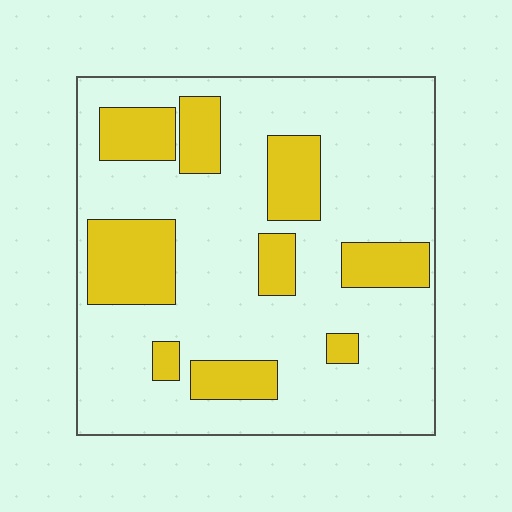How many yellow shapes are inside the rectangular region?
9.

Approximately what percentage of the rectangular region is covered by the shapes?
Approximately 25%.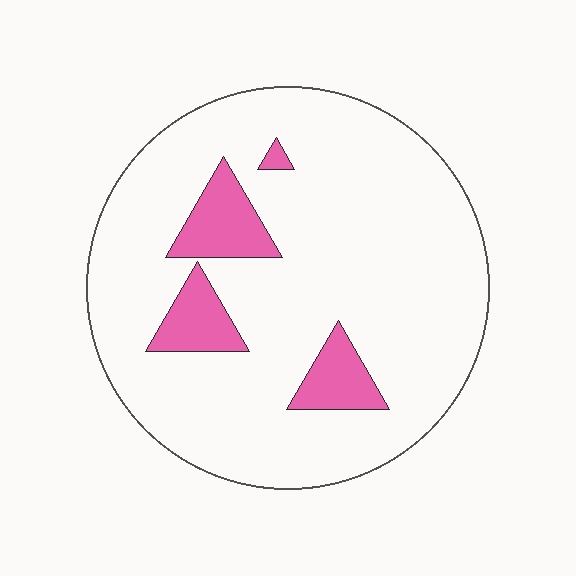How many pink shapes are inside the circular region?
4.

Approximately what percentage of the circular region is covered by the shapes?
Approximately 15%.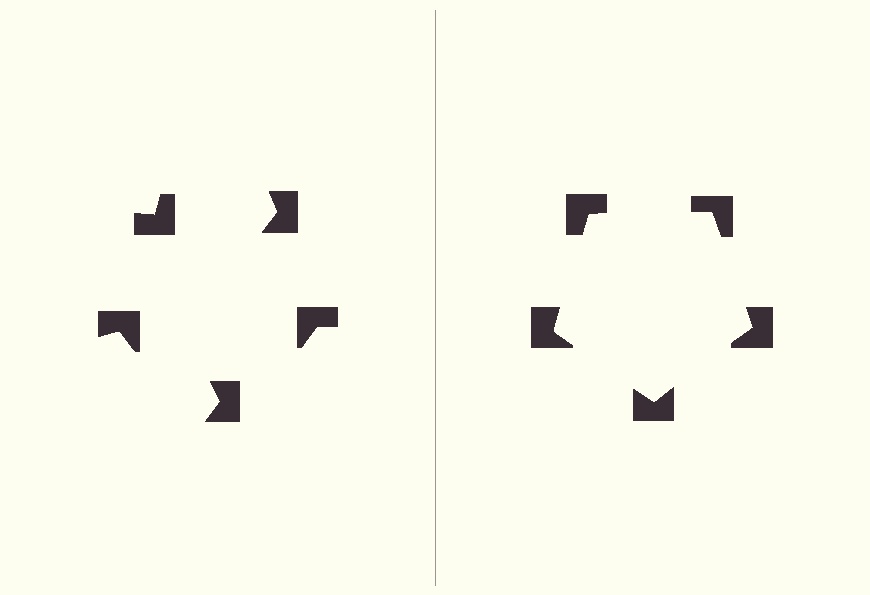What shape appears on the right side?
An illusory pentagon.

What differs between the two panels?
The notched squares are positioned identically on both sides; only the wedge orientations differ. On the right they align to a pentagon; on the left they are misaligned.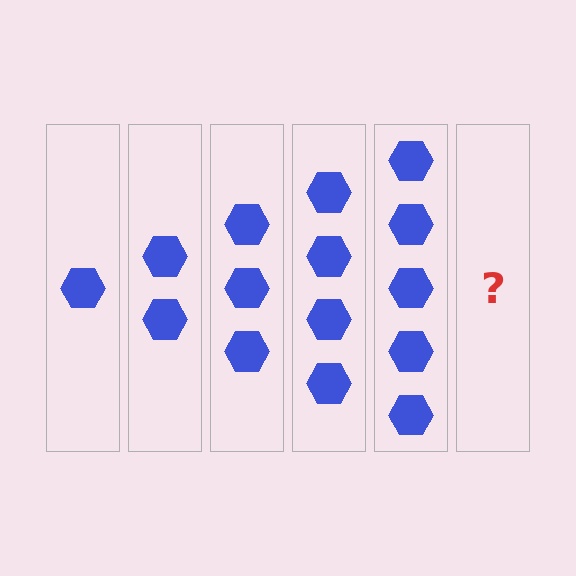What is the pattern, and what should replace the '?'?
The pattern is that each step adds one more hexagon. The '?' should be 6 hexagons.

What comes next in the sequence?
The next element should be 6 hexagons.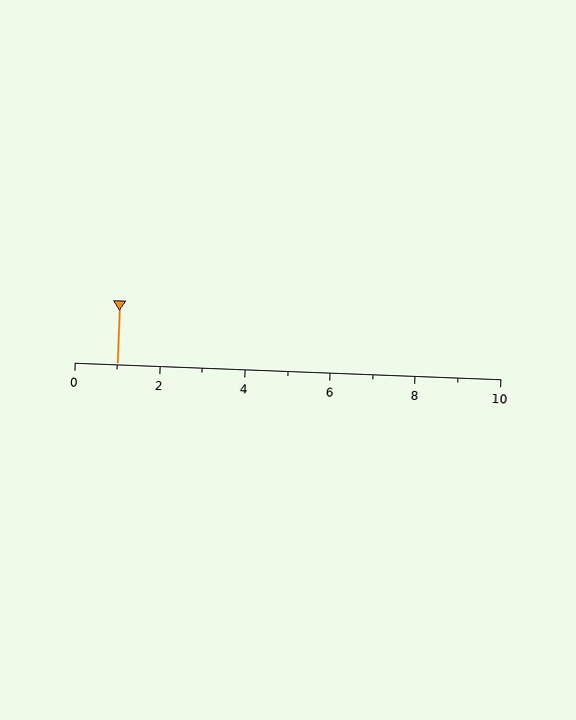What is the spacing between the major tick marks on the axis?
The major ticks are spaced 2 apart.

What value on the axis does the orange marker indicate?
The marker indicates approximately 1.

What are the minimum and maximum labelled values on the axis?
The axis runs from 0 to 10.